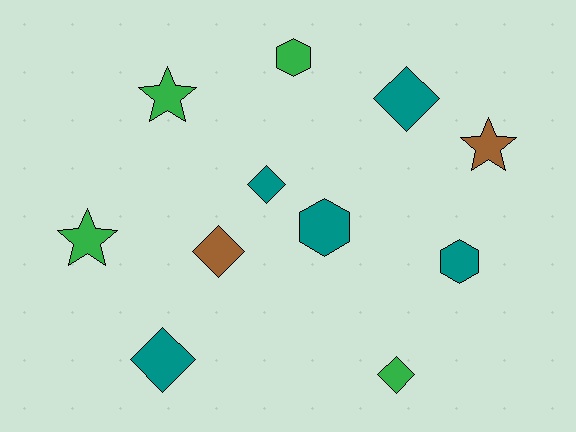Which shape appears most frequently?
Diamond, with 5 objects.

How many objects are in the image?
There are 11 objects.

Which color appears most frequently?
Teal, with 5 objects.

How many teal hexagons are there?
There are 2 teal hexagons.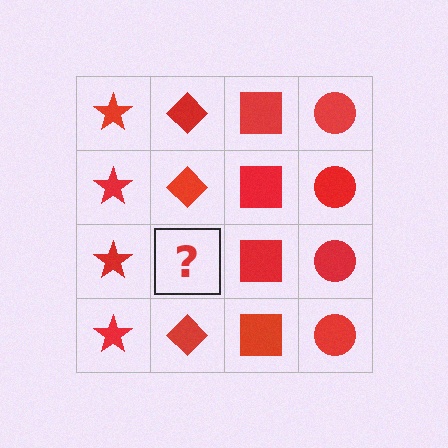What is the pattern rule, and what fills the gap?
The rule is that each column has a consistent shape. The gap should be filled with a red diamond.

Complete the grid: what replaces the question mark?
The question mark should be replaced with a red diamond.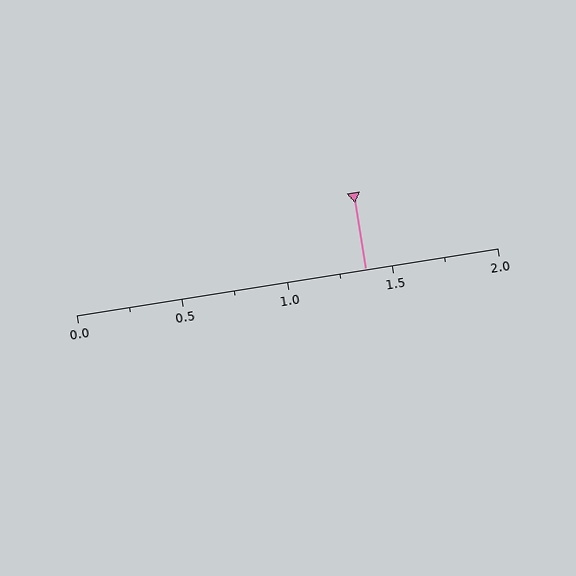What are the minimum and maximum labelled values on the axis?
The axis runs from 0.0 to 2.0.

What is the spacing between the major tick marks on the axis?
The major ticks are spaced 0.5 apart.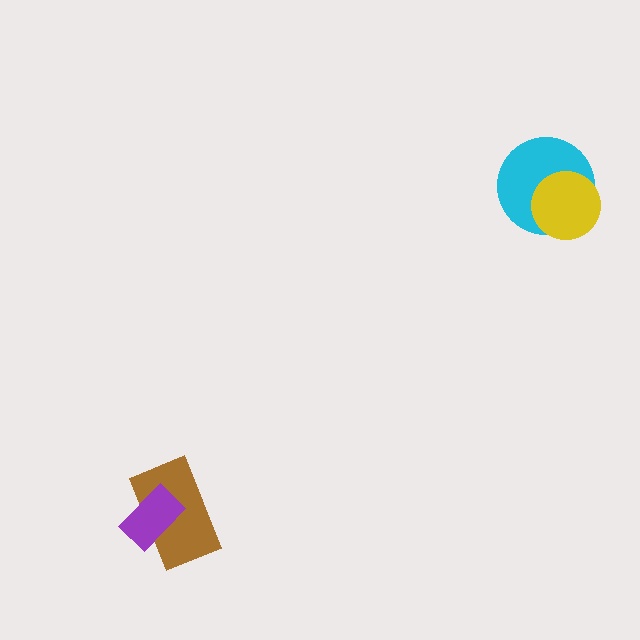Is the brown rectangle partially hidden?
Yes, it is partially covered by another shape.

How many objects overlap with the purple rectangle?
1 object overlaps with the purple rectangle.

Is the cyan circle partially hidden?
Yes, it is partially covered by another shape.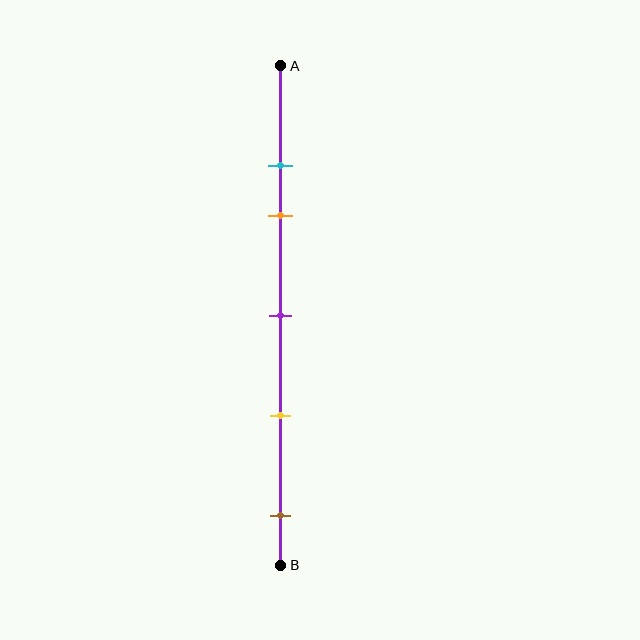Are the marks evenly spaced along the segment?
No, the marks are not evenly spaced.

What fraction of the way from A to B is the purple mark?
The purple mark is approximately 50% (0.5) of the way from A to B.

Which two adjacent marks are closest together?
The cyan and orange marks are the closest adjacent pair.